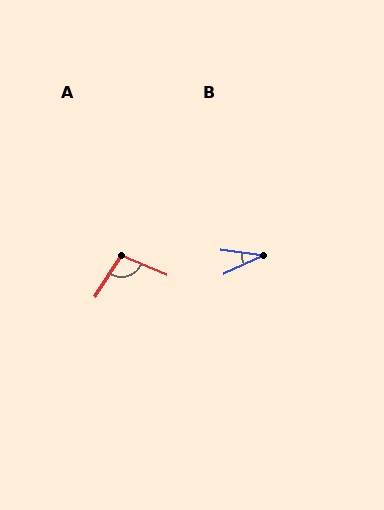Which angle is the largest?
A, at approximately 100 degrees.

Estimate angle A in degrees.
Approximately 100 degrees.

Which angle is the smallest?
B, at approximately 32 degrees.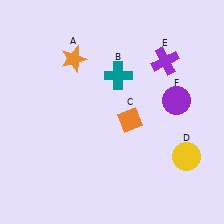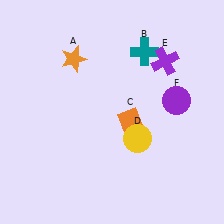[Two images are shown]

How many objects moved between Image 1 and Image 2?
2 objects moved between the two images.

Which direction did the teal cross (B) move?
The teal cross (B) moved right.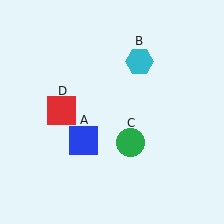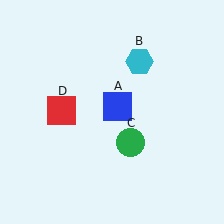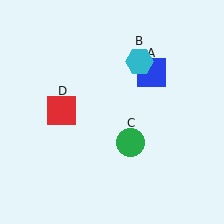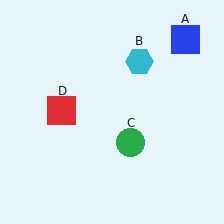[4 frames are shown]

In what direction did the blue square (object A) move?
The blue square (object A) moved up and to the right.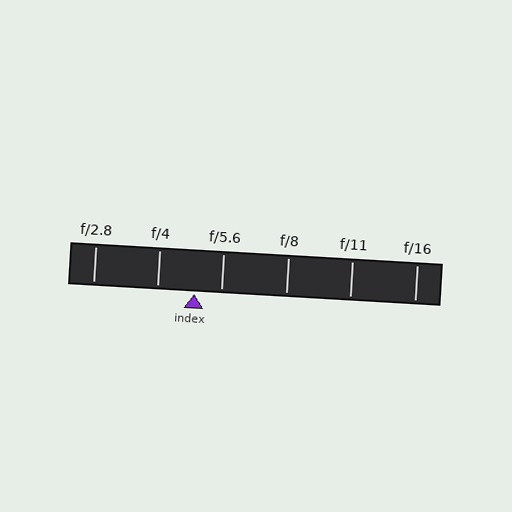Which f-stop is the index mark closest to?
The index mark is closest to f/5.6.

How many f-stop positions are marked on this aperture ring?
There are 6 f-stop positions marked.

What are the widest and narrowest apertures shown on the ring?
The widest aperture shown is f/2.8 and the narrowest is f/16.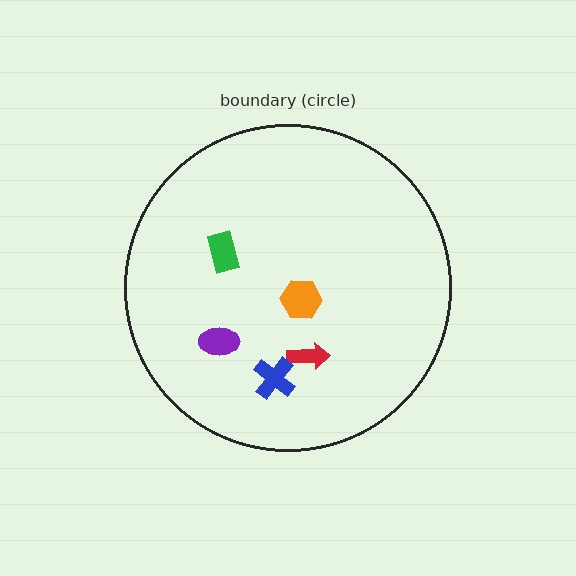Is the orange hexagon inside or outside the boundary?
Inside.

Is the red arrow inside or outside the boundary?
Inside.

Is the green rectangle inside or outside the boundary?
Inside.